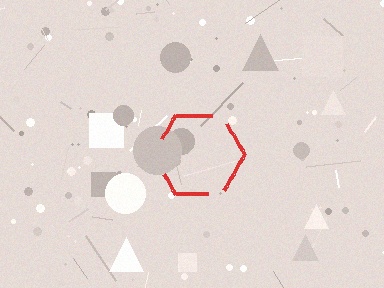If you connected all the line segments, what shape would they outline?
They would outline a hexagon.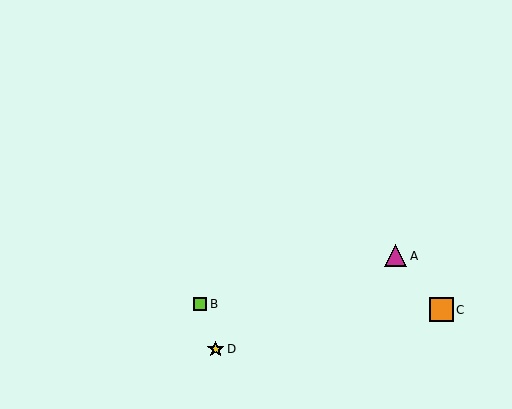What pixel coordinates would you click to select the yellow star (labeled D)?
Click at (216, 349) to select the yellow star D.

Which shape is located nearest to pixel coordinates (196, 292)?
The lime square (labeled B) at (200, 304) is nearest to that location.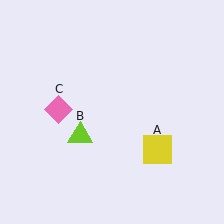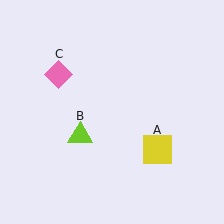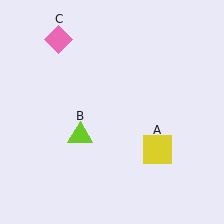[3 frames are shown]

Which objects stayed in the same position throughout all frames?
Yellow square (object A) and lime triangle (object B) remained stationary.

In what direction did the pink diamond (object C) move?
The pink diamond (object C) moved up.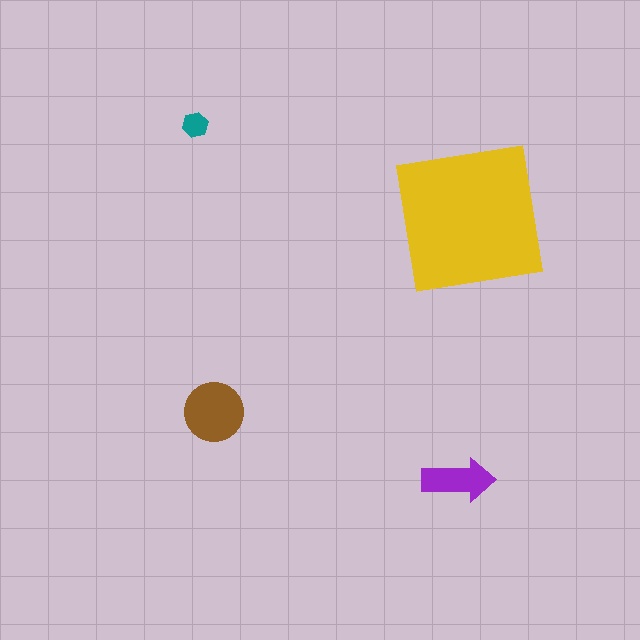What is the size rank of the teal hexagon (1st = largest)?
4th.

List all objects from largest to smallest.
The yellow square, the brown circle, the purple arrow, the teal hexagon.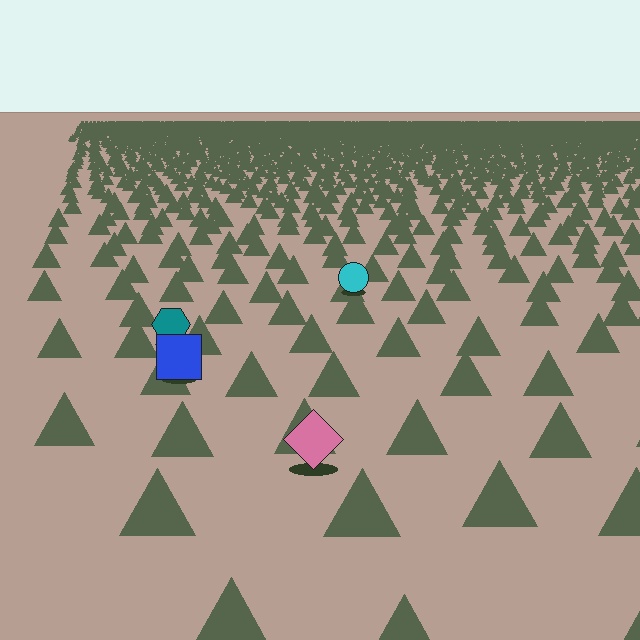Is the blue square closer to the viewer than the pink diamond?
No. The pink diamond is closer — you can tell from the texture gradient: the ground texture is coarser near it.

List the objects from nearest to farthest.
From nearest to farthest: the pink diamond, the blue square, the teal hexagon, the cyan circle.